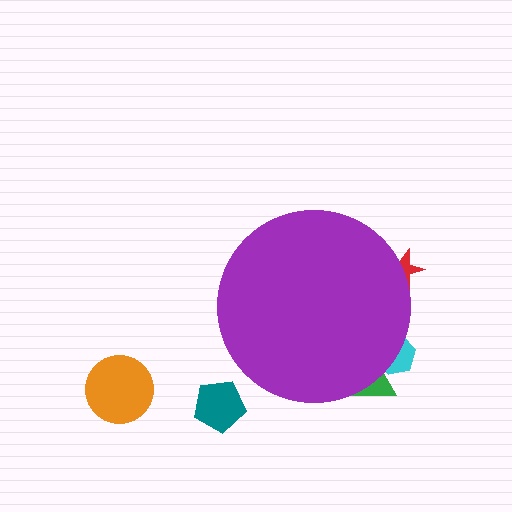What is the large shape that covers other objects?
A purple circle.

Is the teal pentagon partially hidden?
No, the teal pentagon is fully visible.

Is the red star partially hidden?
Yes, the red star is partially hidden behind the purple circle.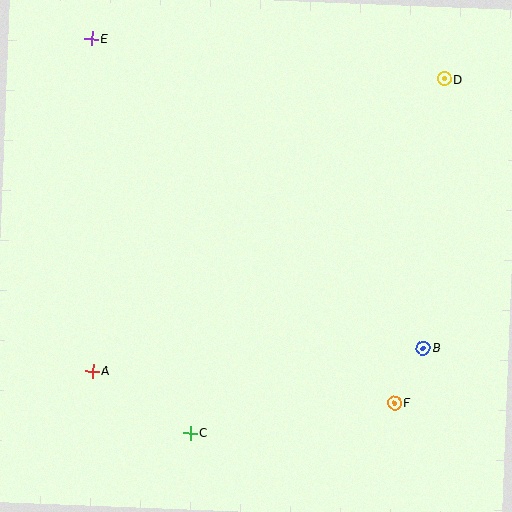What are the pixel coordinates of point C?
Point C is at (190, 433).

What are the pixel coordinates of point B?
Point B is at (423, 348).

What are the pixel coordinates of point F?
Point F is at (395, 403).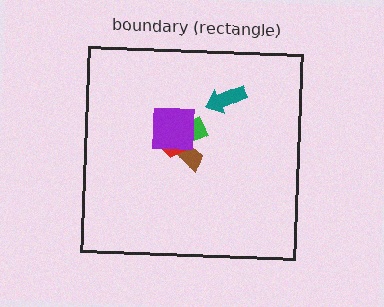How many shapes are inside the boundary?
5 inside, 0 outside.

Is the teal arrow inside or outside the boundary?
Inside.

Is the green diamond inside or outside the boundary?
Inside.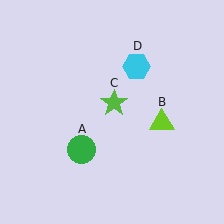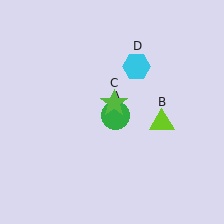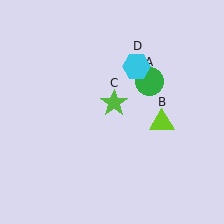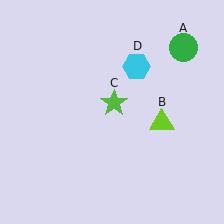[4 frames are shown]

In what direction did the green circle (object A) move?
The green circle (object A) moved up and to the right.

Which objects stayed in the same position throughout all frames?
Lime triangle (object B) and lime star (object C) and cyan hexagon (object D) remained stationary.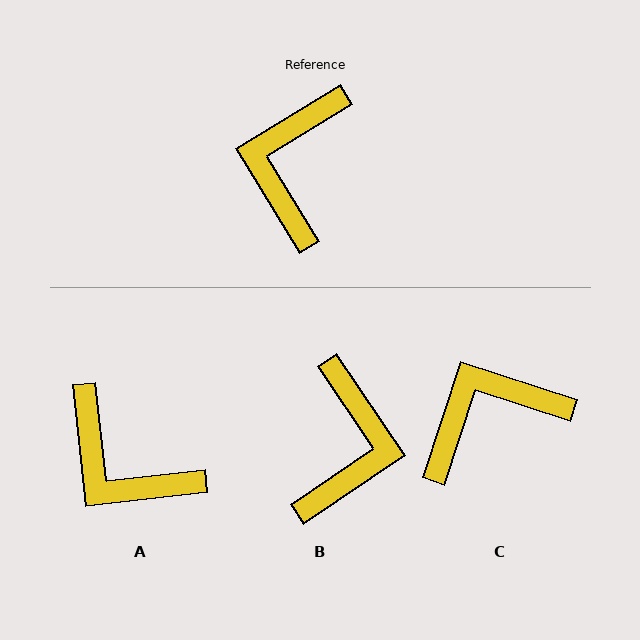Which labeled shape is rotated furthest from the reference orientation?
B, about 178 degrees away.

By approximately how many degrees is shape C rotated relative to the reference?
Approximately 50 degrees clockwise.